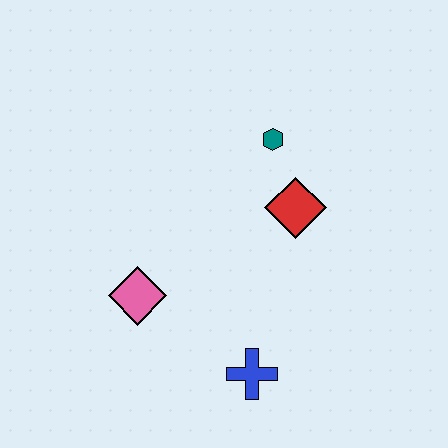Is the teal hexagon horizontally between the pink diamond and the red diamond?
Yes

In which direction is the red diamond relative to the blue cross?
The red diamond is above the blue cross.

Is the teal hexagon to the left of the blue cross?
No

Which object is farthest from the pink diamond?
The teal hexagon is farthest from the pink diamond.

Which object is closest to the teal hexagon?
The red diamond is closest to the teal hexagon.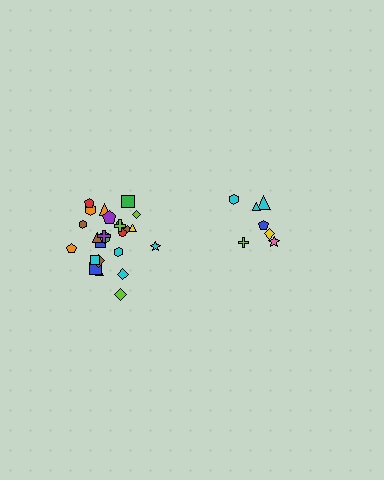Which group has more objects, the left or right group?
The left group.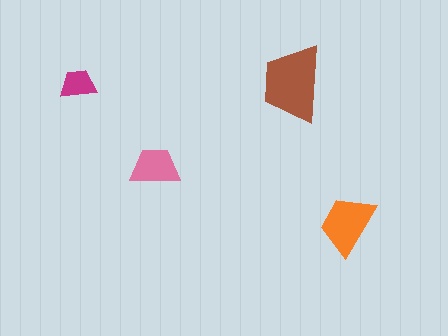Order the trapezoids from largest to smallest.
the brown one, the orange one, the pink one, the magenta one.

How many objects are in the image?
There are 4 objects in the image.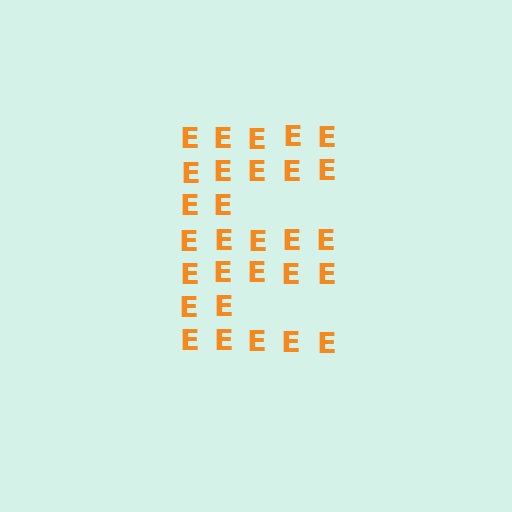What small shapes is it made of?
It is made of small letter E's.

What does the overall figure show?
The overall figure shows the letter E.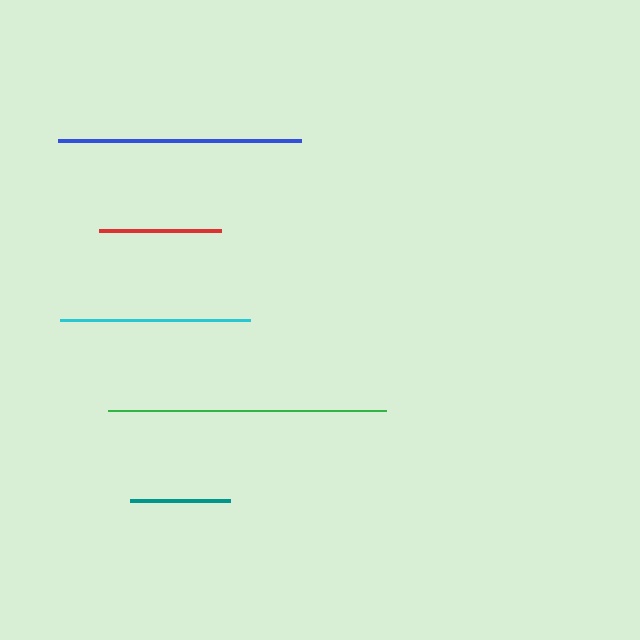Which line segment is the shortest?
The teal line is the shortest at approximately 100 pixels.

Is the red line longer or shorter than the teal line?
The red line is longer than the teal line.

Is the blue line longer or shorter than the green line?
The green line is longer than the blue line.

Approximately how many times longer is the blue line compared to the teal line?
The blue line is approximately 2.4 times the length of the teal line.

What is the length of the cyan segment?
The cyan segment is approximately 190 pixels long.